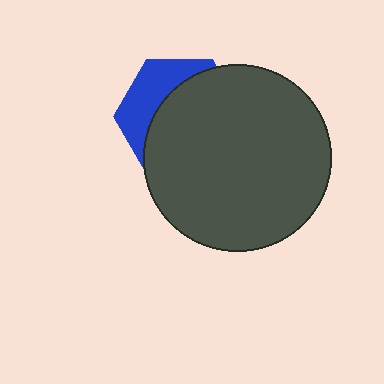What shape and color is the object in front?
The object in front is a dark gray circle.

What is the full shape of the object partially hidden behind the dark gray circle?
The partially hidden object is a blue hexagon.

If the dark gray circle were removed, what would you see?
You would see the complete blue hexagon.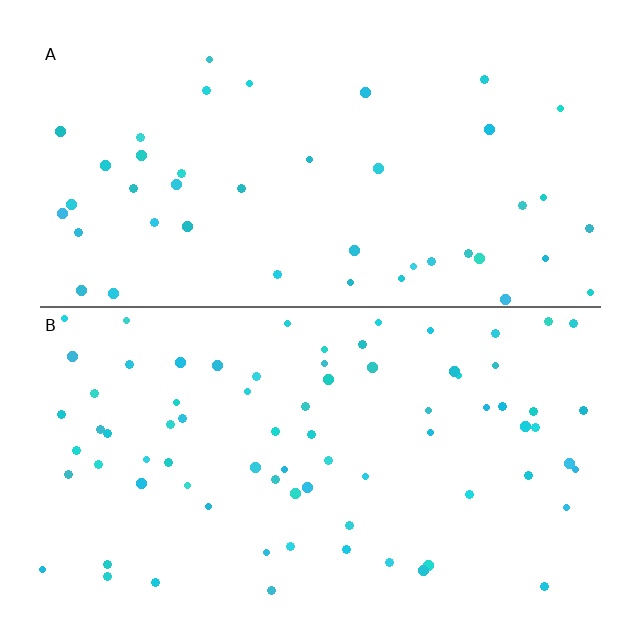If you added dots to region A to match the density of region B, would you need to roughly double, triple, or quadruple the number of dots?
Approximately double.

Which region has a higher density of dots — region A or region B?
B (the bottom).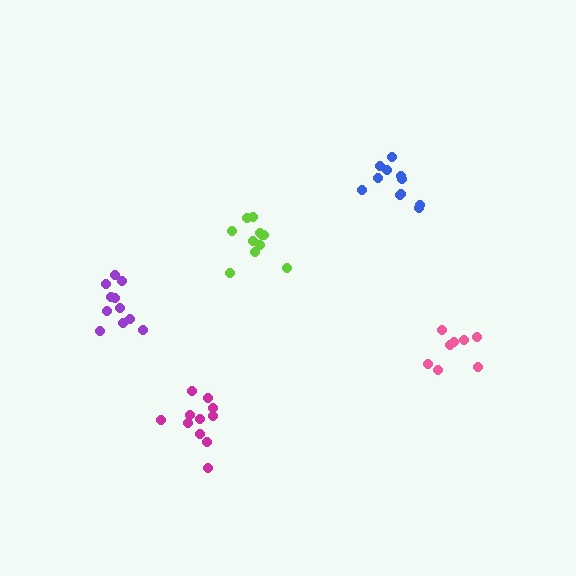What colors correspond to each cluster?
The clusters are colored: pink, blue, lime, purple, magenta.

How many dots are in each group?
Group 1: 8 dots, Group 2: 11 dots, Group 3: 11 dots, Group 4: 11 dots, Group 5: 11 dots (52 total).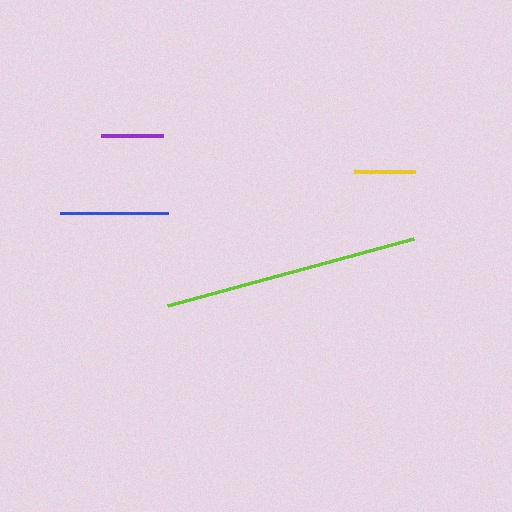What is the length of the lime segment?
The lime segment is approximately 255 pixels long.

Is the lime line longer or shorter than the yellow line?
The lime line is longer than the yellow line.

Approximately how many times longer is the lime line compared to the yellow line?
The lime line is approximately 4.2 times the length of the yellow line.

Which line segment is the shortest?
The yellow line is the shortest at approximately 61 pixels.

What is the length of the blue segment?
The blue segment is approximately 108 pixels long.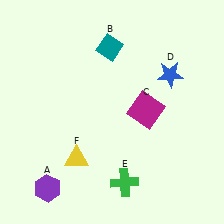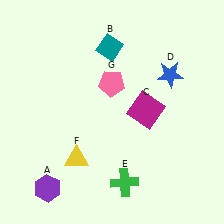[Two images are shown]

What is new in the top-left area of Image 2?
A pink pentagon (G) was added in the top-left area of Image 2.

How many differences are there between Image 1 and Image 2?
There is 1 difference between the two images.